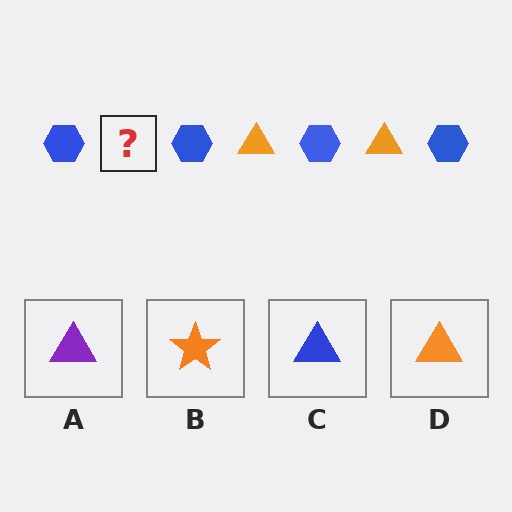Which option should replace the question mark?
Option D.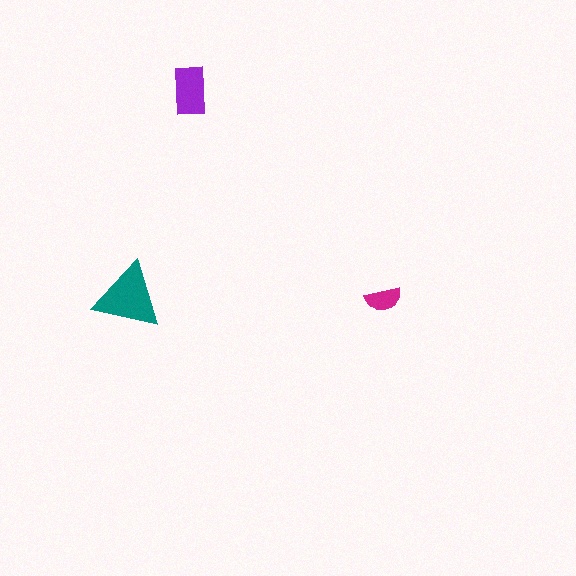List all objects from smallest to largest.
The magenta semicircle, the purple rectangle, the teal triangle.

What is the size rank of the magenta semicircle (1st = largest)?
3rd.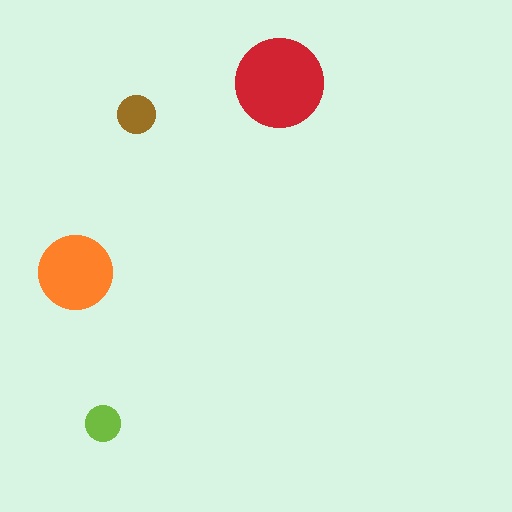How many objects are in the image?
There are 4 objects in the image.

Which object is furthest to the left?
The orange circle is leftmost.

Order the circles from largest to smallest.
the red one, the orange one, the brown one, the lime one.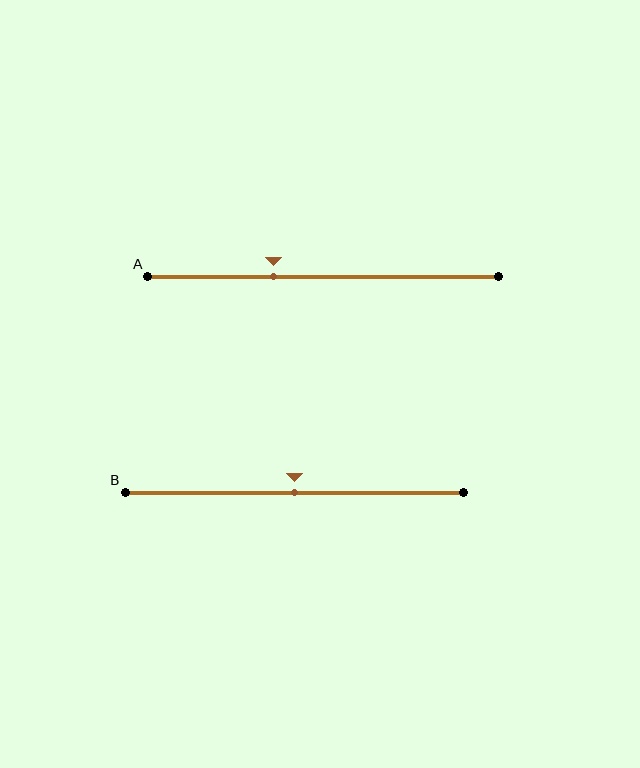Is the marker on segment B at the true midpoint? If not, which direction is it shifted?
Yes, the marker on segment B is at the true midpoint.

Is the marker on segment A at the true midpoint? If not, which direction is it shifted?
No, the marker on segment A is shifted to the left by about 14% of the segment length.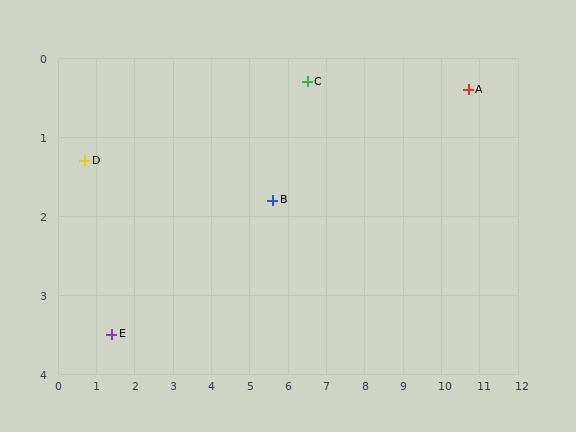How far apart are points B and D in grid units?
Points B and D are about 4.9 grid units apart.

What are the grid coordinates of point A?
Point A is at approximately (10.7, 0.4).